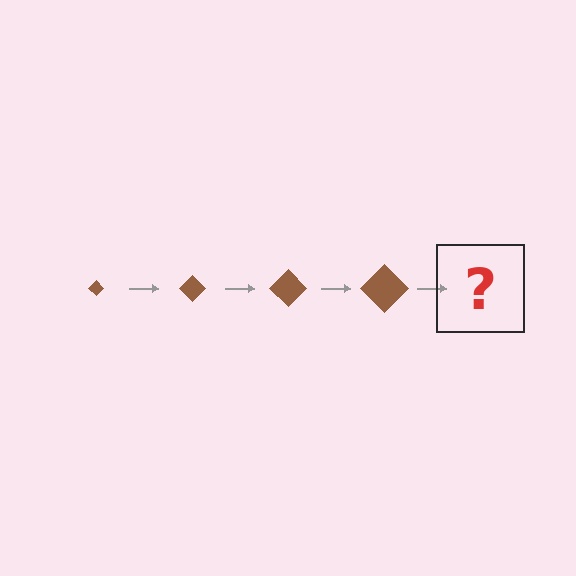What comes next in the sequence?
The next element should be a brown diamond, larger than the previous one.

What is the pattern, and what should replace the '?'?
The pattern is that the diamond gets progressively larger each step. The '?' should be a brown diamond, larger than the previous one.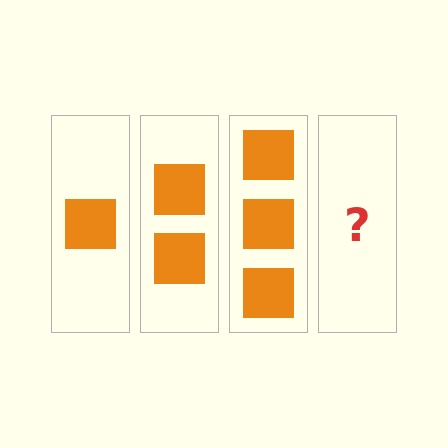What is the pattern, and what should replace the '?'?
The pattern is that each step adds one more square. The '?' should be 4 squares.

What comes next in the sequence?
The next element should be 4 squares.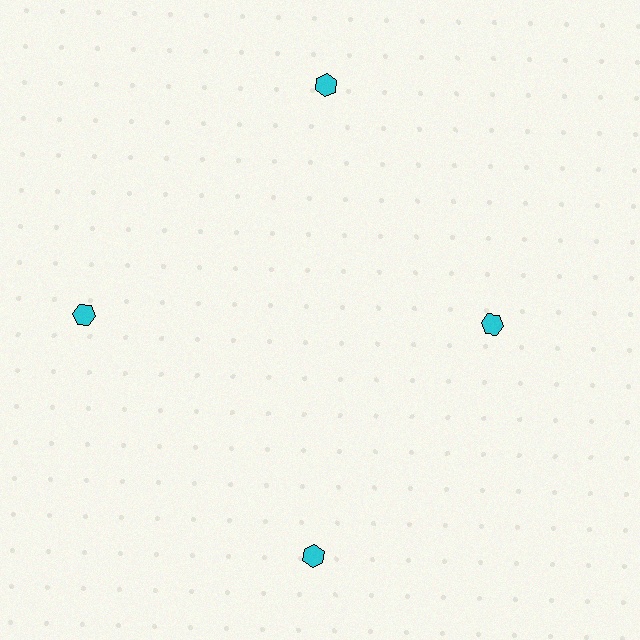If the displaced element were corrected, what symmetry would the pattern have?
It would have 4-fold rotational symmetry — the pattern would map onto itself every 90 degrees.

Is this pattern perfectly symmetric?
No. The 4 cyan hexagons are arranged in a ring, but one element near the 3 o'clock position is pulled inward toward the center, breaking the 4-fold rotational symmetry.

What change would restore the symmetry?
The symmetry would be restored by moving it outward, back onto the ring so that all 4 hexagons sit at equal angles and equal distance from the center.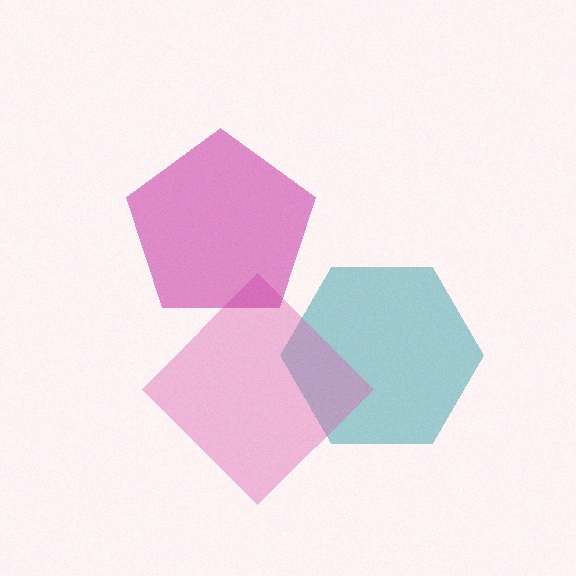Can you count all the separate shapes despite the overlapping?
Yes, there are 3 separate shapes.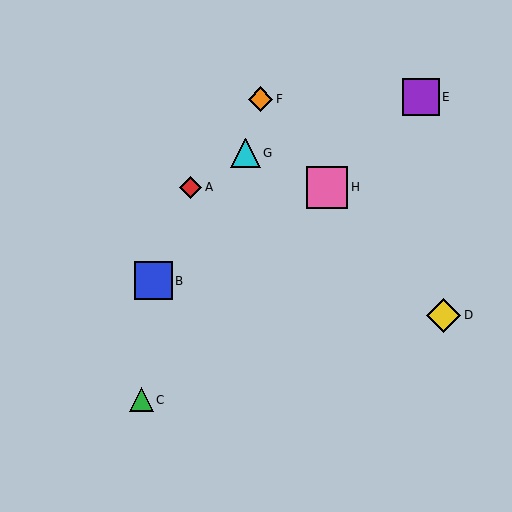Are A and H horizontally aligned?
Yes, both are at y≈187.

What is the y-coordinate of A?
Object A is at y≈187.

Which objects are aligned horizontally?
Objects A, H are aligned horizontally.